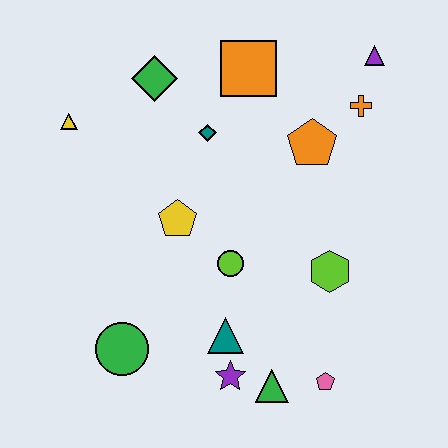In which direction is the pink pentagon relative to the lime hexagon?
The pink pentagon is below the lime hexagon.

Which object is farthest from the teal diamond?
The pink pentagon is farthest from the teal diamond.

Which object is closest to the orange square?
The teal diamond is closest to the orange square.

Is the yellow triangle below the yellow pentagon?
No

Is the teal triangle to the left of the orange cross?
Yes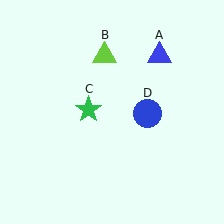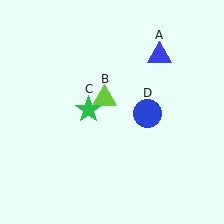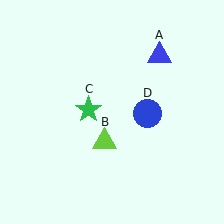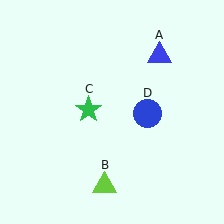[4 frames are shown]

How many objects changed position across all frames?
1 object changed position: lime triangle (object B).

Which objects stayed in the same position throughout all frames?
Blue triangle (object A) and green star (object C) and blue circle (object D) remained stationary.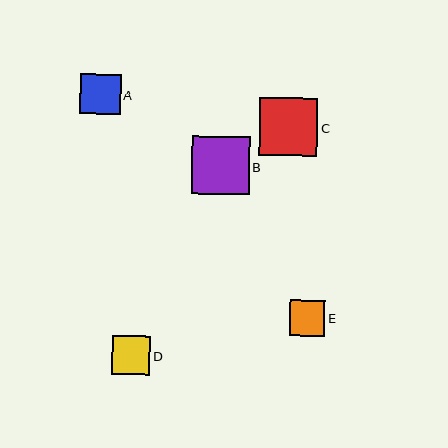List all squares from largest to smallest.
From largest to smallest: B, C, A, D, E.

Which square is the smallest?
Square E is the smallest with a size of approximately 36 pixels.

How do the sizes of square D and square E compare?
Square D and square E are approximately the same size.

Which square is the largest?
Square B is the largest with a size of approximately 58 pixels.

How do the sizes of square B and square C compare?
Square B and square C are approximately the same size.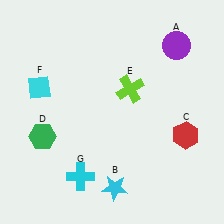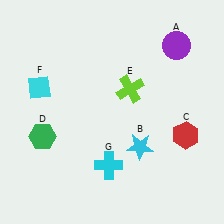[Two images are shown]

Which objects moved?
The objects that moved are: the cyan star (B), the cyan cross (G).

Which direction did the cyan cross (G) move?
The cyan cross (G) moved right.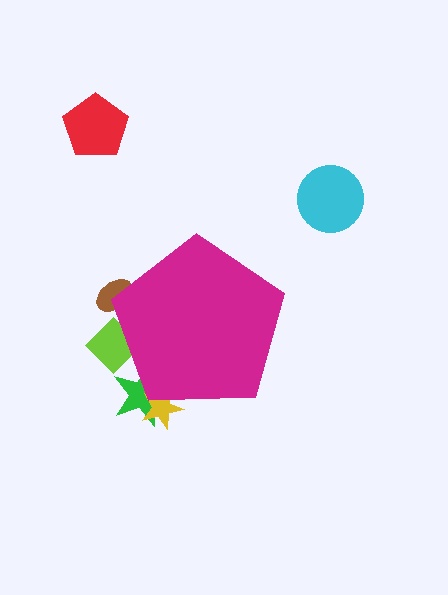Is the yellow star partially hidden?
Yes, the yellow star is partially hidden behind the magenta pentagon.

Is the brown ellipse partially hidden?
Yes, the brown ellipse is partially hidden behind the magenta pentagon.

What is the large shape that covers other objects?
A magenta pentagon.